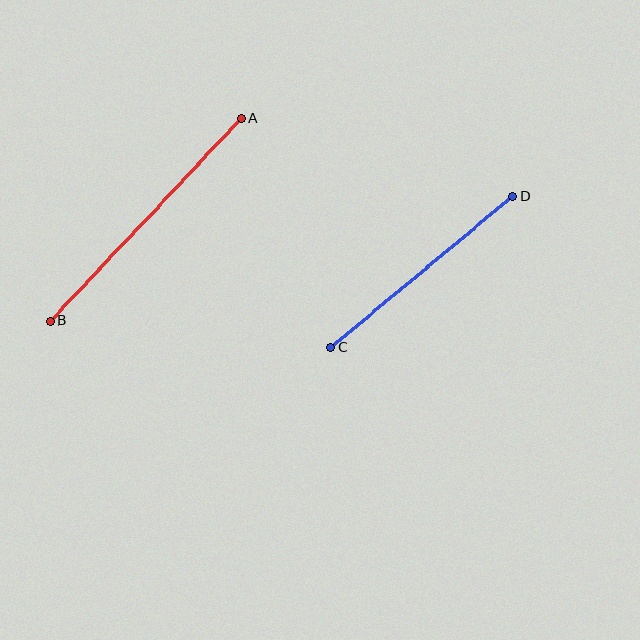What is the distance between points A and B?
The distance is approximately 279 pixels.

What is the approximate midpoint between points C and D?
The midpoint is at approximately (422, 272) pixels.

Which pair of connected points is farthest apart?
Points A and B are farthest apart.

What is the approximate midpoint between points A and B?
The midpoint is at approximately (146, 219) pixels.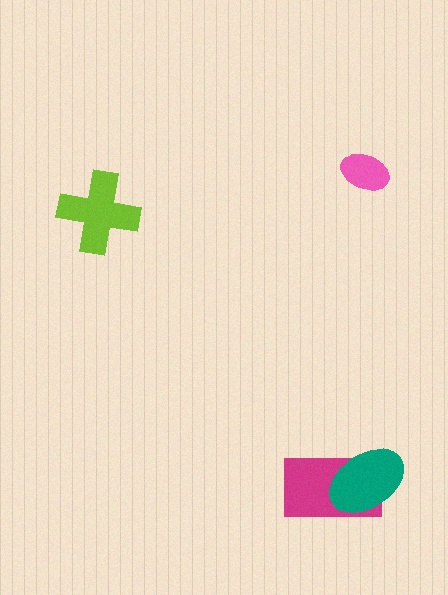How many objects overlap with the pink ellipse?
0 objects overlap with the pink ellipse.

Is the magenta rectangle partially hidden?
Yes, it is partially covered by another shape.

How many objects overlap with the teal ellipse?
1 object overlaps with the teal ellipse.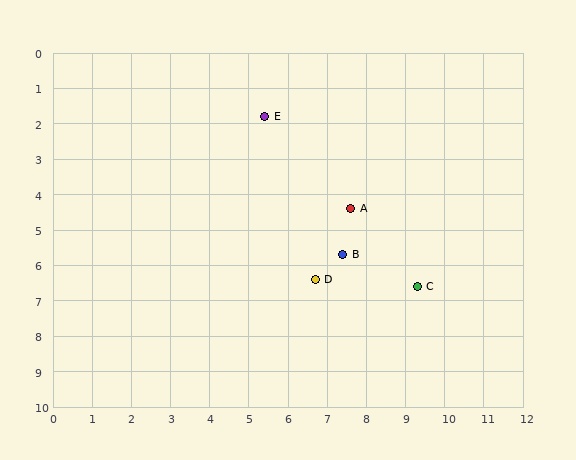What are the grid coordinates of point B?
Point B is at approximately (7.4, 5.7).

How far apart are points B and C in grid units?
Points B and C are about 2.1 grid units apart.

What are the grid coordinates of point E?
Point E is at approximately (5.4, 1.8).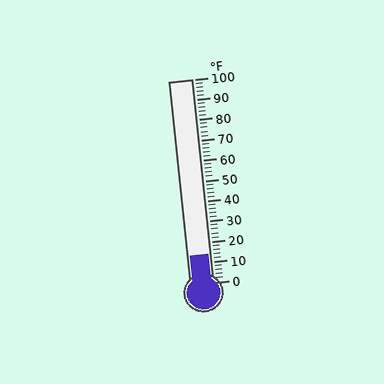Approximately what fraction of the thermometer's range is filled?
The thermometer is filled to approximately 15% of its range.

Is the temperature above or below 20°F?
The temperature is below 20°F.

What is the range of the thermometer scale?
The thermometer scale ranges from 0°F to 100°F.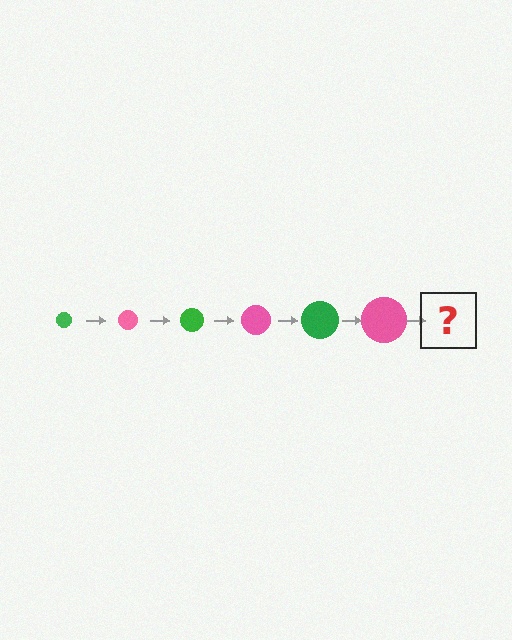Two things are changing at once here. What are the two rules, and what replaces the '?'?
The two rules are that the circle grows larger each step and the color cycles through green and pink. The '?' should be a green circle, larger than the previous one.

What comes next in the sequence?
The next element should be a green circle, larger than the previous one.